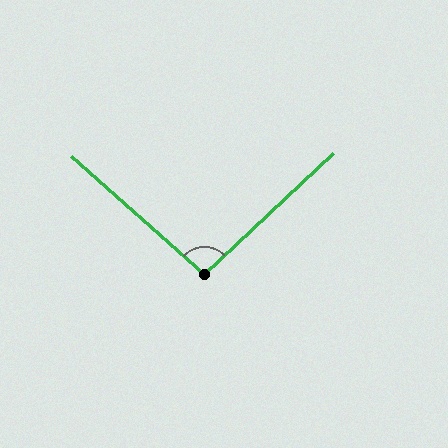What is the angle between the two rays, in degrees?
Approximately 95 degrees.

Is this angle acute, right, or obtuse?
It is obtuse.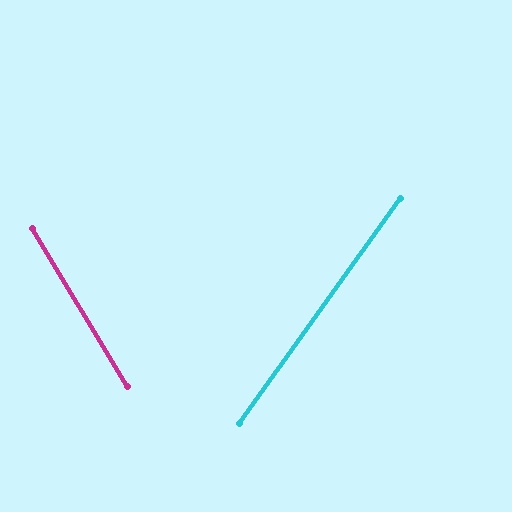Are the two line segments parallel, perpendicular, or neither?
Neither parallel nor perpendicular — they differ by about 67°.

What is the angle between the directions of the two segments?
Approximately 67 degrees.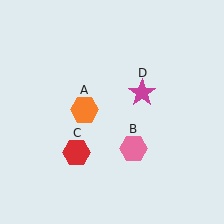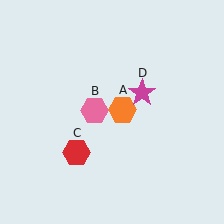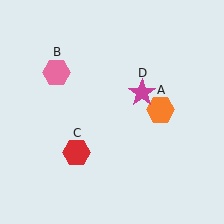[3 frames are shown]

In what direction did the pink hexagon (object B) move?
The pink hexagon (object B) moved up and to the left.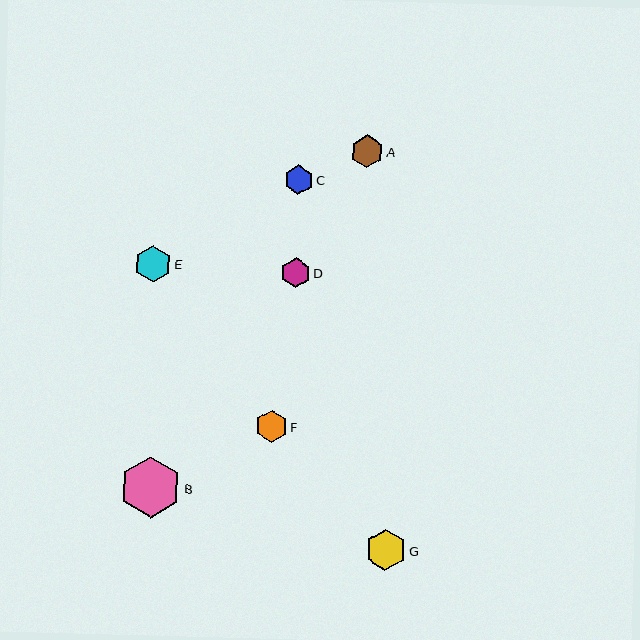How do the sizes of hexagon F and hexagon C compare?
Hexagon F and hexagon C are approximately the same size.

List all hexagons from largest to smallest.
From largest to smallest: B, G, E, A, F, D, C.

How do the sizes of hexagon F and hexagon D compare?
Hexagon F and hexagon D are approximately the same size.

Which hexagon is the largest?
Hexagon B is the largest with a size of approximately 61 pixels.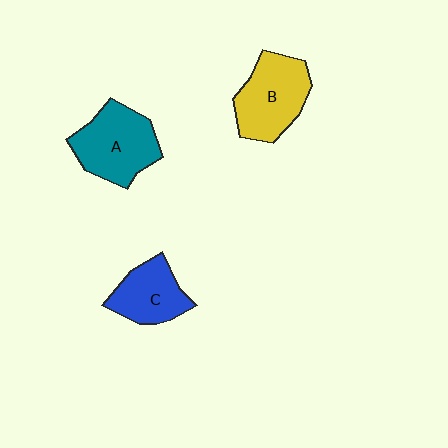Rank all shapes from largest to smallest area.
From largest to smallest: A (teal), B (yellow), C (blue).